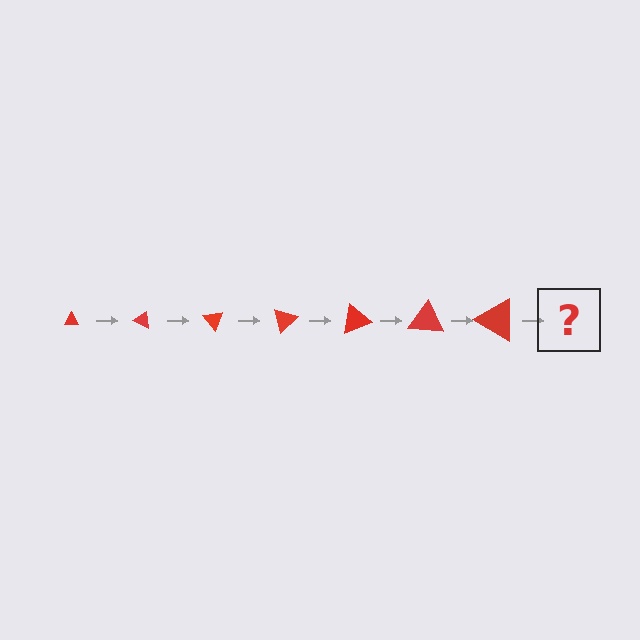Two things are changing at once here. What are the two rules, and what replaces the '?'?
The two rules are that the triangle grows larger each step and it rotates 25 degrees each step. The '?' should be a triangle, larger than the previous one and rotated 175 degrees from the start.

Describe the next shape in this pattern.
It should be a triangle, larger than the previous one and rotated 175 degrees from the start.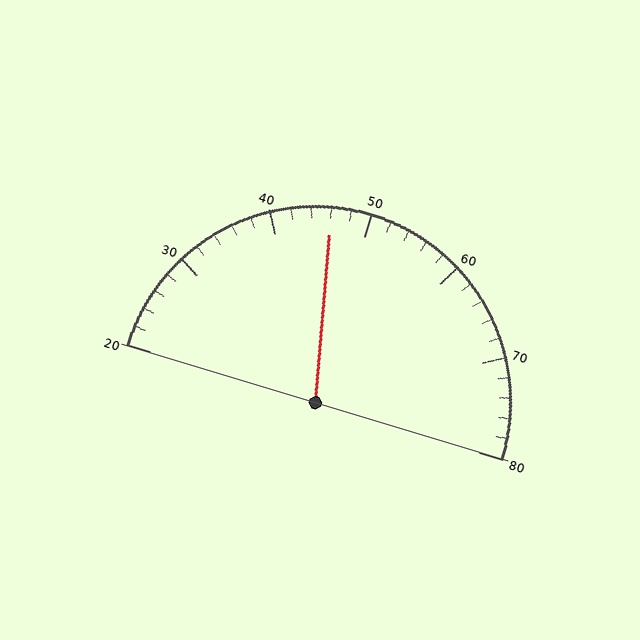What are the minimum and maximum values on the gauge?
The gauge ranges from 20 to 80.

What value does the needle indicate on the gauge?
The needle indicates approximately 46.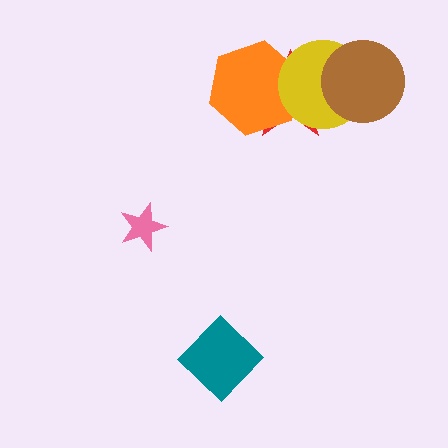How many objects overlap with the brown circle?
2 objects overlap with the brown circle.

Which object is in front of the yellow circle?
The brown circle is in front of the yellow circle.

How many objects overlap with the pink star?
0 objects overlap with the pink star.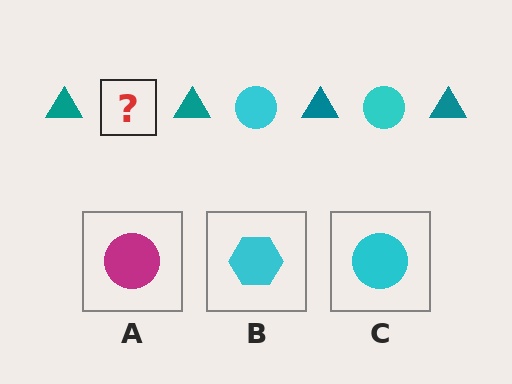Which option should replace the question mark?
Option C.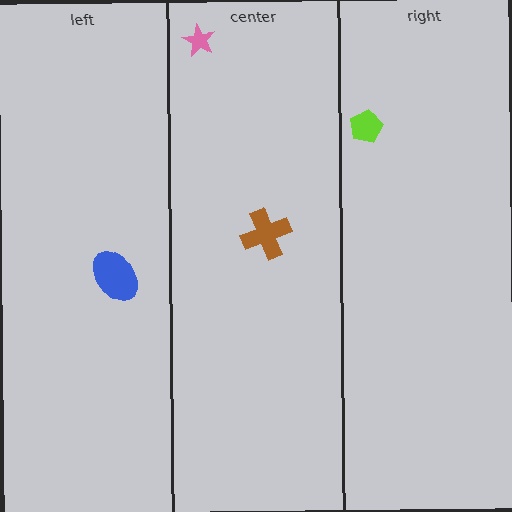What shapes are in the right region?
The lime pentagon.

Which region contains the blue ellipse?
The left region.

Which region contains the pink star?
The center region.